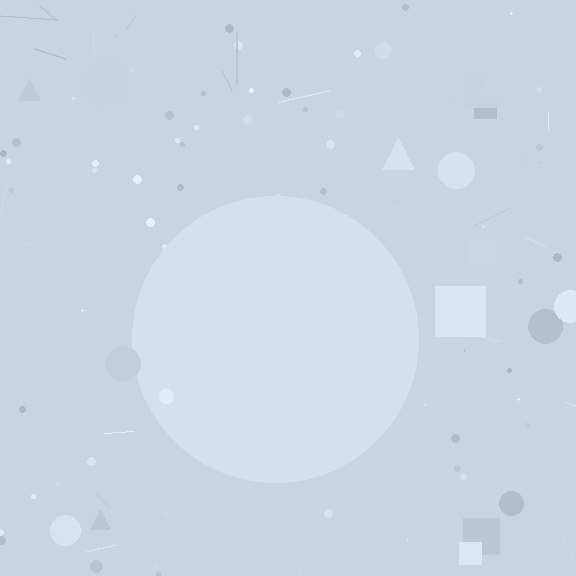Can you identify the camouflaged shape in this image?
The camouflaged shape is a circle.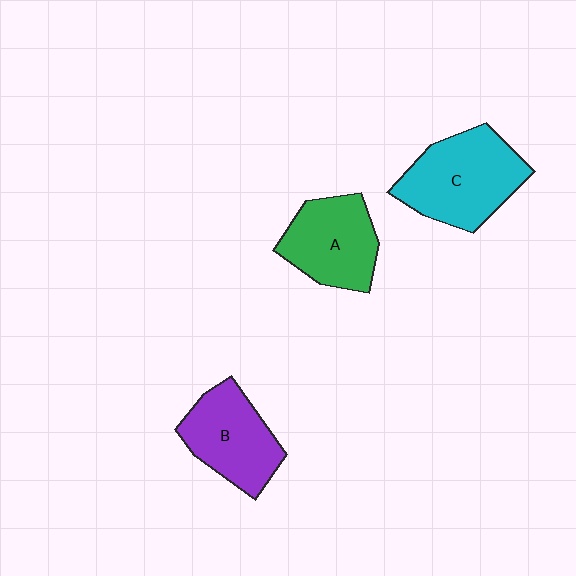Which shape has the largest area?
Shape C (cyan).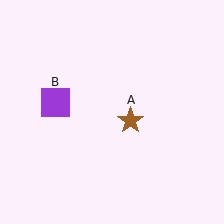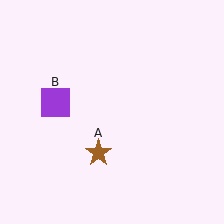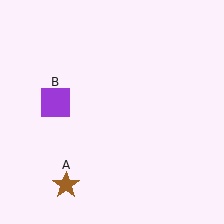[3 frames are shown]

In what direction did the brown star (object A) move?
The brown star (object A) moved down and to the left.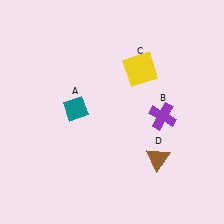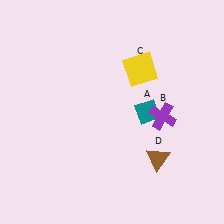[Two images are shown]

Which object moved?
The teal diamond (A) moved right.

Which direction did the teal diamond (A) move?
The teal diamond (A) moved right.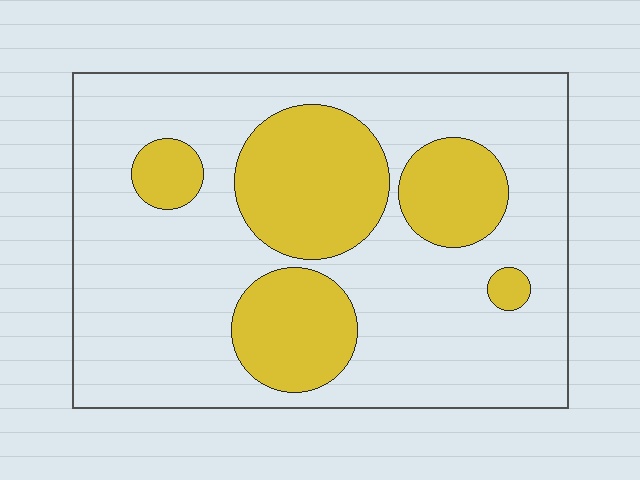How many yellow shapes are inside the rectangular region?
5.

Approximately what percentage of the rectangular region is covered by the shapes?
Approximately 30%.